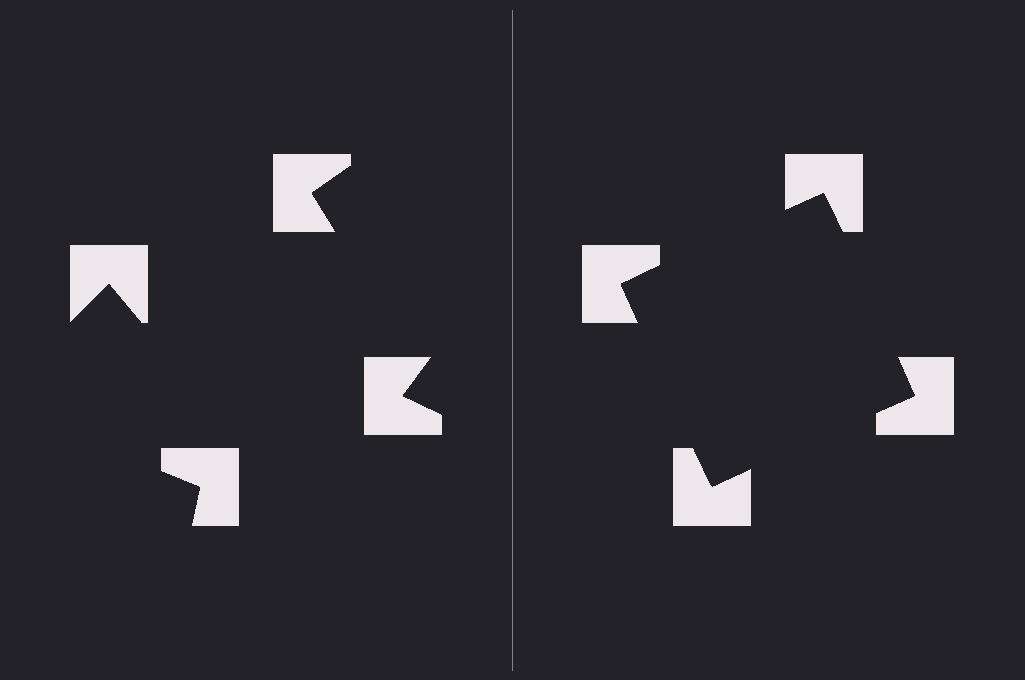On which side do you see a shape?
An illusory square appears on the right side. On the left side the wedge cuts are rotated, so no coherent shape forms.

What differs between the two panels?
The notched squares are positioned identically on both sides; only the wedge orientations differ. On the right they align to a square; on the left they are misaligned.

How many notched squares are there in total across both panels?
8 — 4 on each side.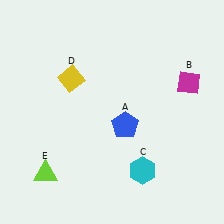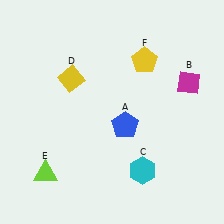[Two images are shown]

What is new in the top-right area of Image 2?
A yellow pentagon (F) was added in the top-right area of Image 2.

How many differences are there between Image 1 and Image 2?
There is 1 difference between the two images.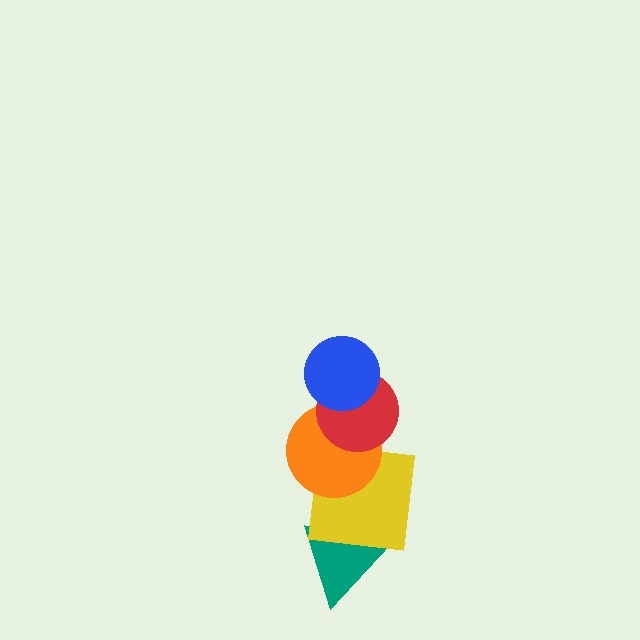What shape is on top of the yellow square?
The orange circle is on top of the yellow square.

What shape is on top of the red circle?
The blue circle is on top of the red circle.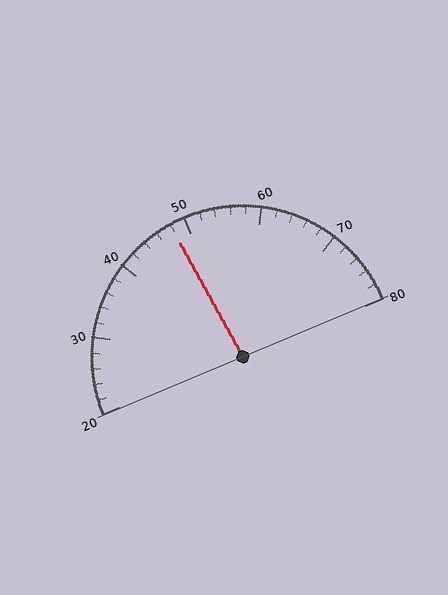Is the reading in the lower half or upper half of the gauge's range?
The reading is in the lower half of the range (20 to 80).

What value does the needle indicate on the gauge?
The needle indicates approximately 48.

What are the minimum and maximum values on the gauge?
The gauge ranges from 20 to 80.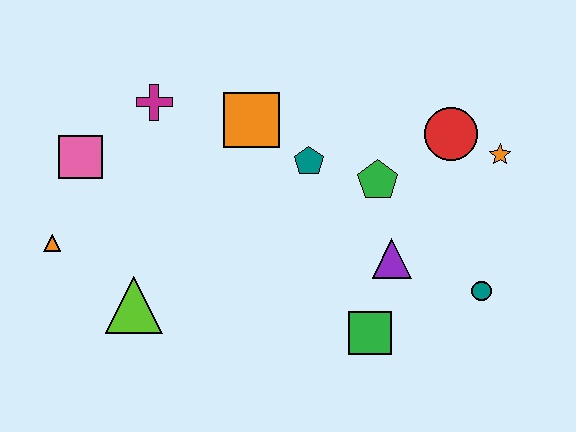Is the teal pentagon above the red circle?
No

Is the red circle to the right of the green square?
Yes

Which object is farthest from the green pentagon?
The orange triangle is farthest from the green pentagon.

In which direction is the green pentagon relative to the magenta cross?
The green pentagon is to the right of the magenta cross.